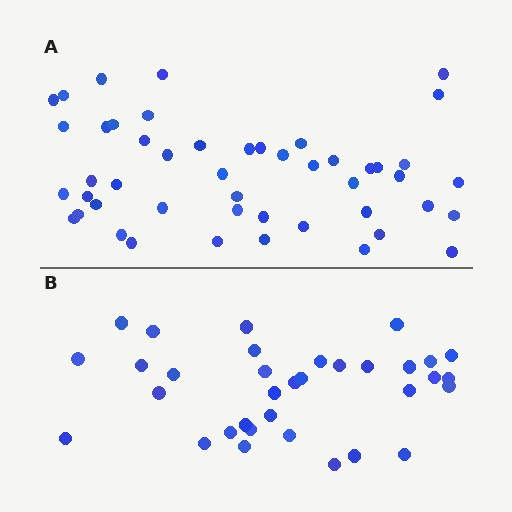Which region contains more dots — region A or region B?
Region A (the top region) has more dots.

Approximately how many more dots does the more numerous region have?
Region A has approximately 15 more dots than region B.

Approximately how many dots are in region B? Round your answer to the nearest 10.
About 30 dots. (The exact count is 34, which rounds to 30.)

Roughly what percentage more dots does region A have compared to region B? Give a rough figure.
About 40% more.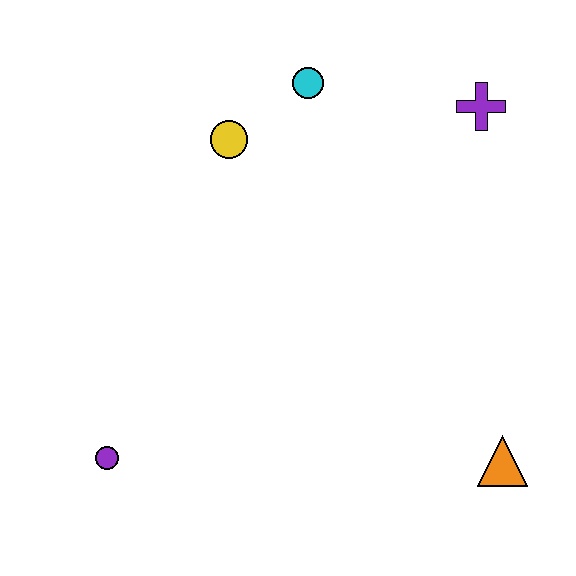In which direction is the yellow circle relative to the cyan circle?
The yellow circle is to the left of the cyan circle.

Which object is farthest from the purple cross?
The purple circle is farthest from the purple cross.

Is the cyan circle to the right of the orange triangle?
No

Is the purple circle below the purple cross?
Yes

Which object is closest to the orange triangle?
The purple cross is closest to the orange triangle.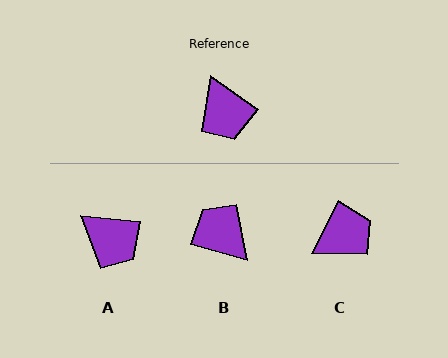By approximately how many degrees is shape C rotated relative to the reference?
Approximately 98 degrees counter-clockwise.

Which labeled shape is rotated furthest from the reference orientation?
B, about 160 degrees away.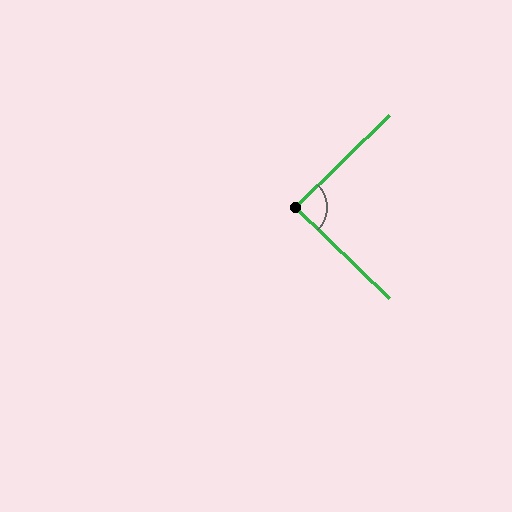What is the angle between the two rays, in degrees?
Approximately 89 degrees.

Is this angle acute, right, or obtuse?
It is approximately a right angle.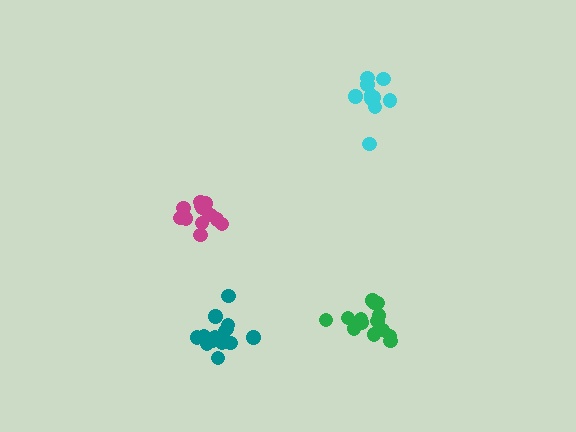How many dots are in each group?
Group 1: 14 dots, Group 2: 13 dots, Group 3: 10 dots, Group 4: 14 dots (51 total).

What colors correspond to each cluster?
The clusters are colored: green, magenta, cyan, teal.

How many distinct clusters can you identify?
There are 4 distinct clusters.